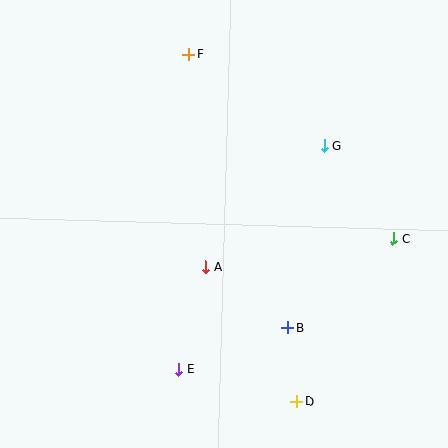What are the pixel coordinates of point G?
Point G is at (324, 146).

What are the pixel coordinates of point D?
Point D is at (297, 401).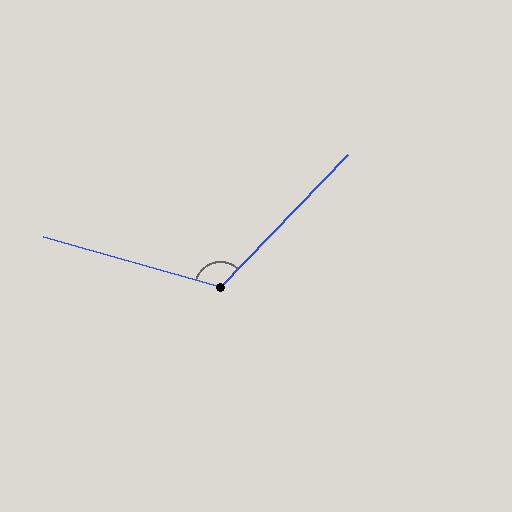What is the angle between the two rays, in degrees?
Approximately 118 degrees.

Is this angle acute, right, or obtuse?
It is obtuse.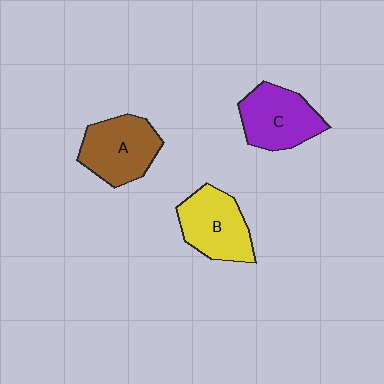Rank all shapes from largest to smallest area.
From largest to smallest: A (brown), B (yellow), C (purple).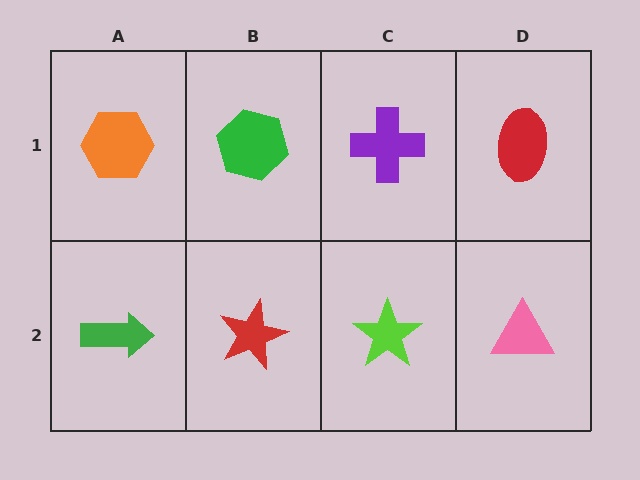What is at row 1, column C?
A purple cross.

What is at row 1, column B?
A green hexagon.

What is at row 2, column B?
A red star.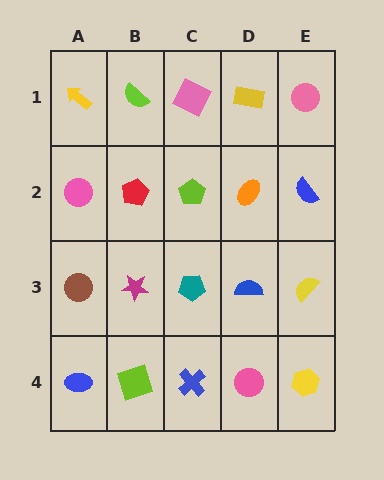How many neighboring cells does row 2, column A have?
3.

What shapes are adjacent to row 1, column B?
A red pentagon (row 2, column B), a yellow arrow (row 1, column A), a pink square (row 1, column C).